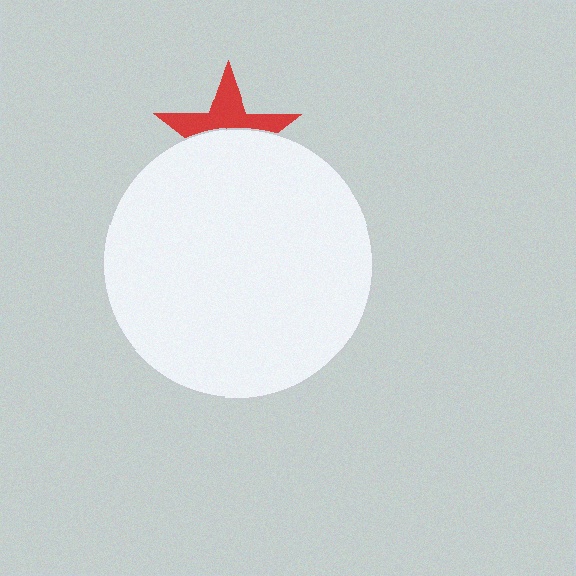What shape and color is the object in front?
The object in front is a white circle.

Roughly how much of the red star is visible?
A small part of it is visible (roughly 44%).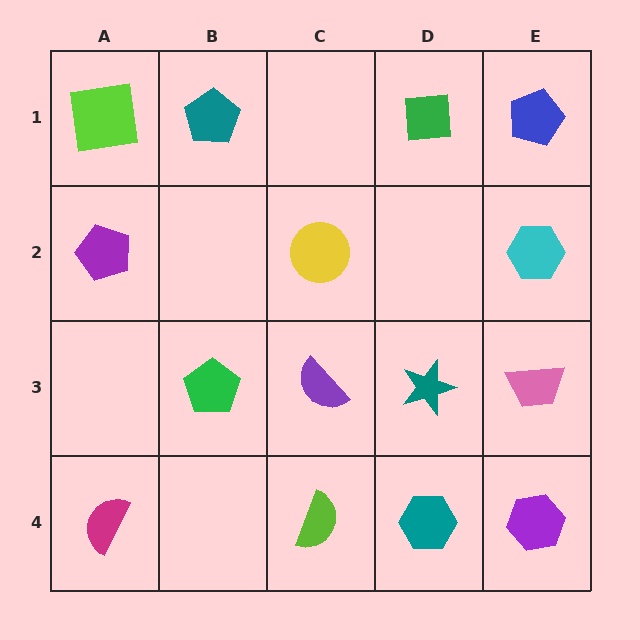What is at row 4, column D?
A teal hexagon.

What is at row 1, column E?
A blue pentagon.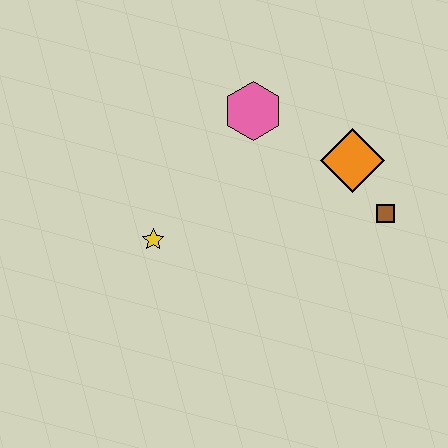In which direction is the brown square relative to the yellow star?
The brown square is to the right of the yellow star.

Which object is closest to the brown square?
The orange diamond is closest to the brown square.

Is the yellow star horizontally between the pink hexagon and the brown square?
No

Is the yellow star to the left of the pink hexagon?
Yes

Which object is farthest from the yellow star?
The brown square is farthest from the yellow star.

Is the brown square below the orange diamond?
Yes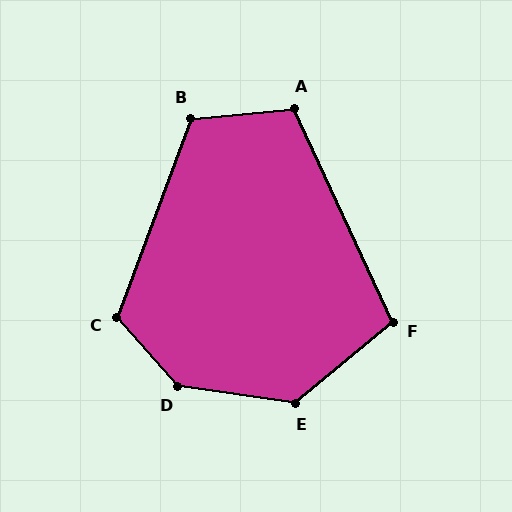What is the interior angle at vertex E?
Approximately 132 degrees (obtuse).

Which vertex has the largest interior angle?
D, at approximately 139 degrees.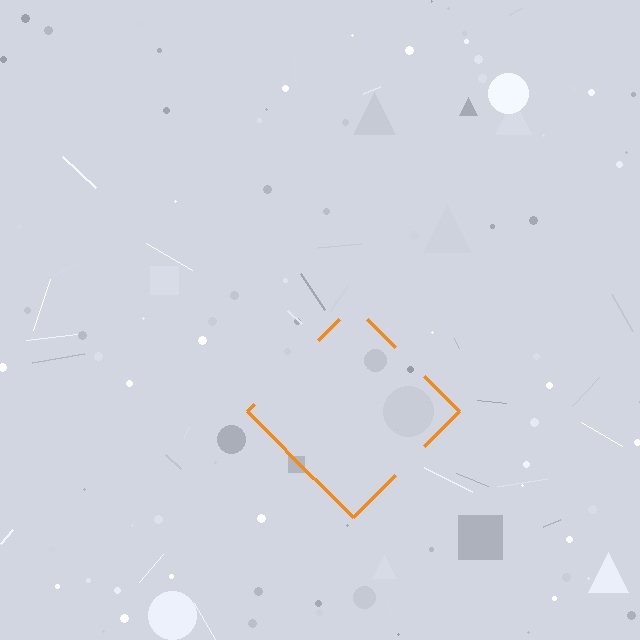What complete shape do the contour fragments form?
The contour fragments form a diamond.